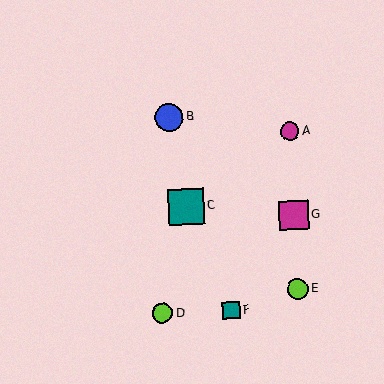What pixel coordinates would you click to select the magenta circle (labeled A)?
Click at (290, 131) to select the magenta circle A.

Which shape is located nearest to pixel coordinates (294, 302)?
The lime circle (labeled E) at (298, 289) is nearest to that location.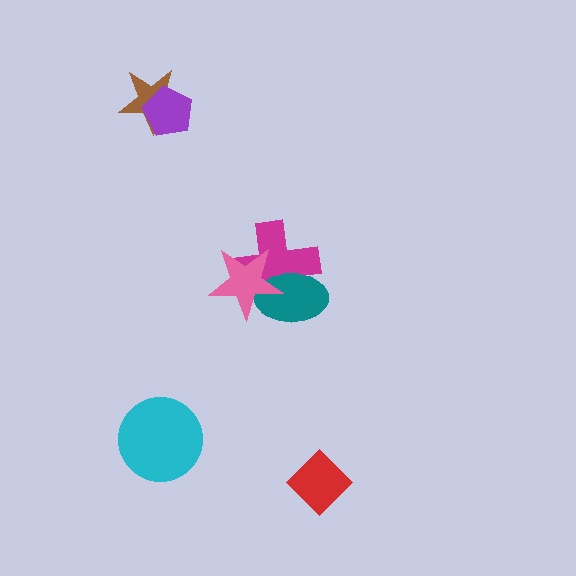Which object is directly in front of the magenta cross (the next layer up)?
The teal ellipse is directly in front of the magenta cross.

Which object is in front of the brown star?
The purple pentagon is in front of the brown star.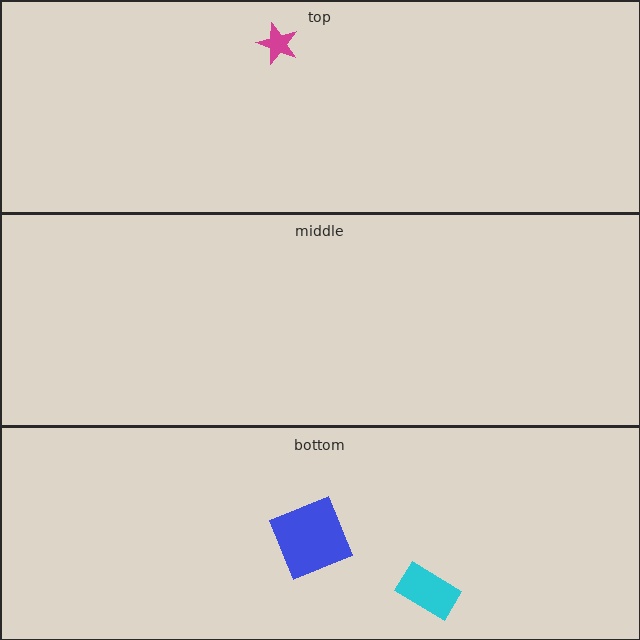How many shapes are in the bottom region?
2.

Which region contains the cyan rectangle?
The bottom region.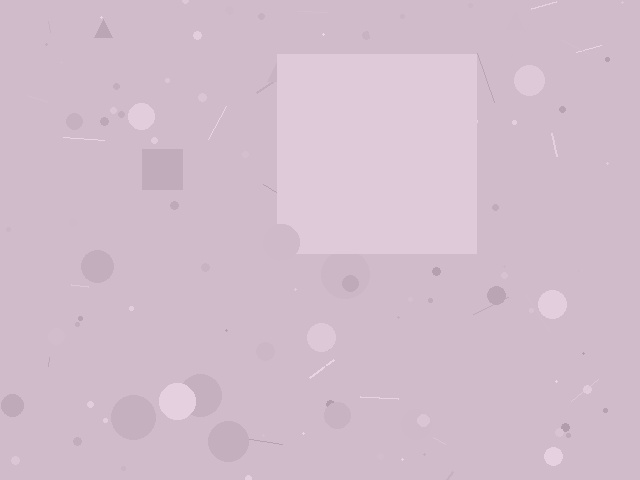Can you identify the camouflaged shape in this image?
The camouflaged shape is a square.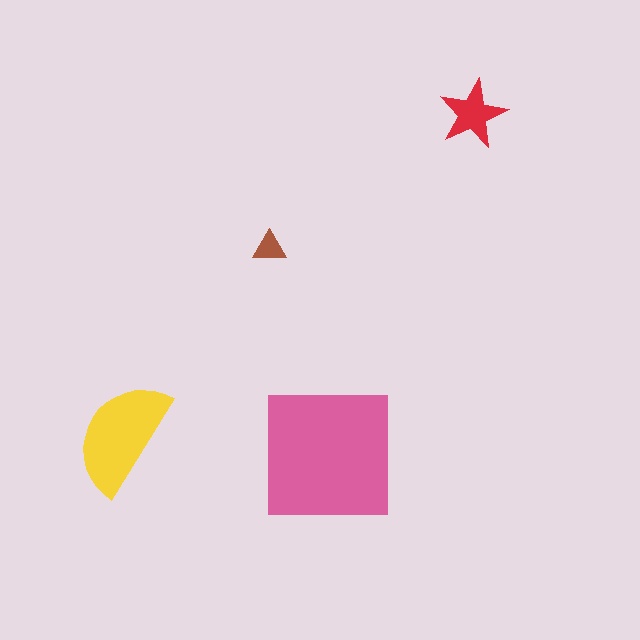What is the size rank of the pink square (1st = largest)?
1st.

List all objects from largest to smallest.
The pink square, the yellow semicircle, the red star, the brown triangle.